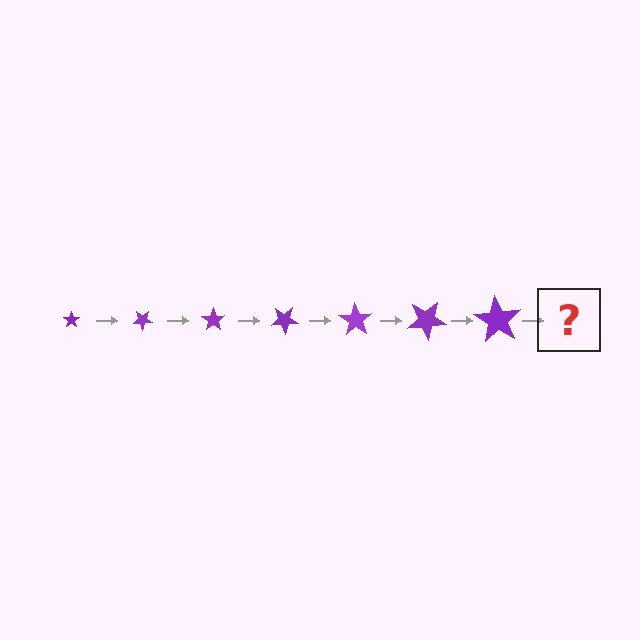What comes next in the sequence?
The next element should be a star, larger than the previous one and rotated 245 degrees from the start.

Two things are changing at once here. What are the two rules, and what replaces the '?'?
The two rules are that the star grows larger each step and it rotates 35 degrees each step. The '?' should be a star, larger than the previous one and rotated 245 degrees from the start.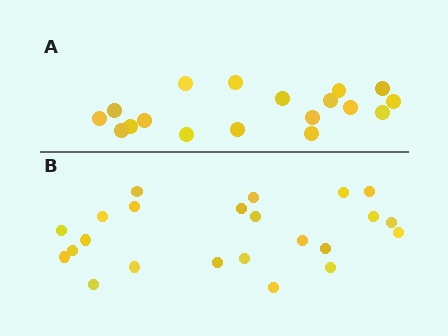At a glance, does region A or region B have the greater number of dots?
Region B (the bottom region) has more dots.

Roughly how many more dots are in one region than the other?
Region B has about 5 more dots than region A.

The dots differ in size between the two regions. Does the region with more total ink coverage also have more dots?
No. Region A has more total ink coverage because its dots are larger, but region B actually contains more individual dots. Total area can be misleading — the number of items is what matters here.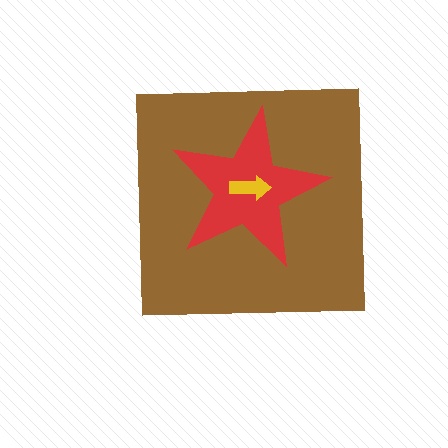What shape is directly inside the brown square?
The red star.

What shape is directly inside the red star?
The yellow arrow.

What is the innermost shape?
The yellow arrow.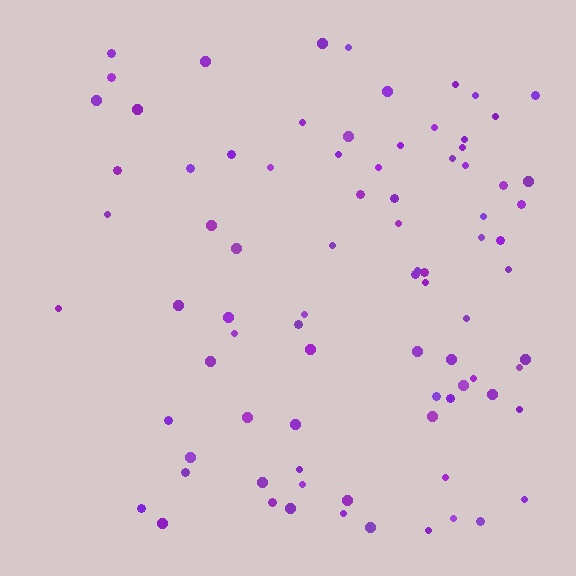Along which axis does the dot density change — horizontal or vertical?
Horizontal.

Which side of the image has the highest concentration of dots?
The right.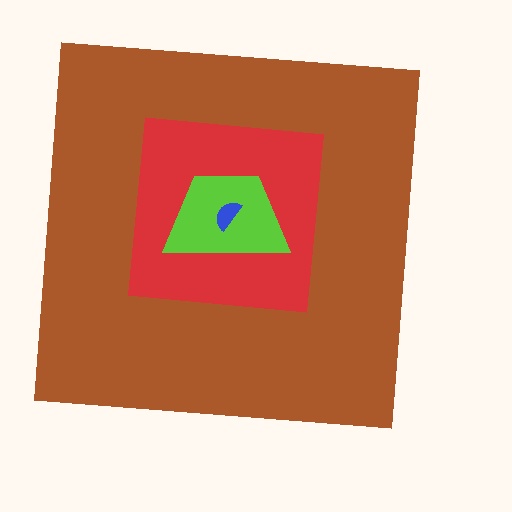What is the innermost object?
The blue semicircle.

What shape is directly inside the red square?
The lime trapezoid.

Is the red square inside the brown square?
Yes.